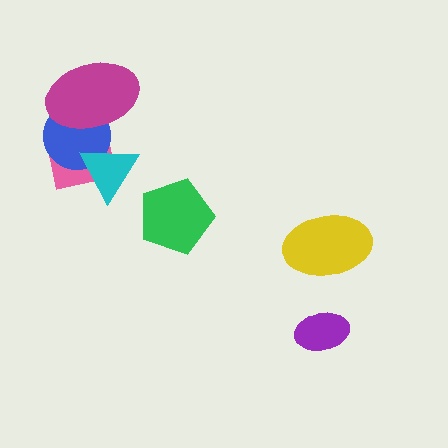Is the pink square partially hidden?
Yes, it is partially covered by another shape.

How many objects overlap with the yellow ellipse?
0 objects overlap with the yellow ellipse.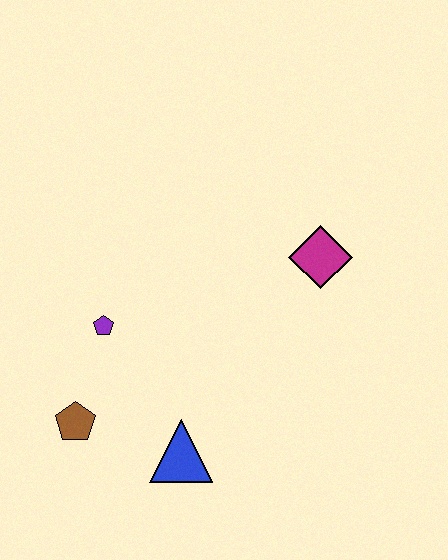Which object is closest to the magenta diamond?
The purple pentagon is closest to the magenta diamond.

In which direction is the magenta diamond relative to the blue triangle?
The magenta diamond is above the blue triangle.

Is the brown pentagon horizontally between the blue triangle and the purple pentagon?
No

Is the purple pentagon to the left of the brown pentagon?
No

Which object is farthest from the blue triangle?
The magenta diamond is farthest from the blue triangle.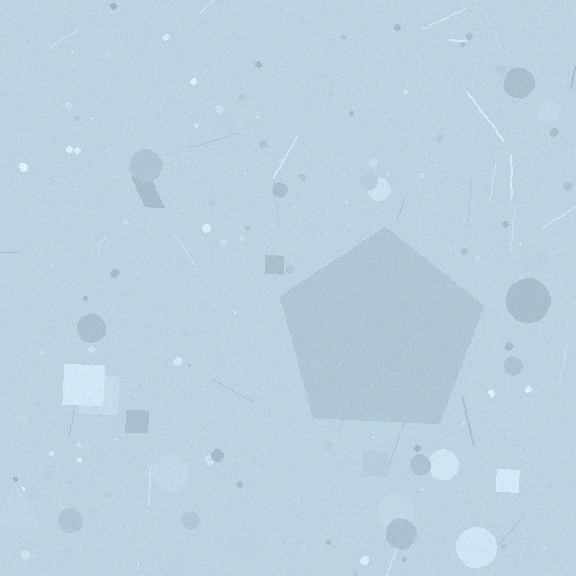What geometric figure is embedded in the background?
A pentagon is embedded in the background.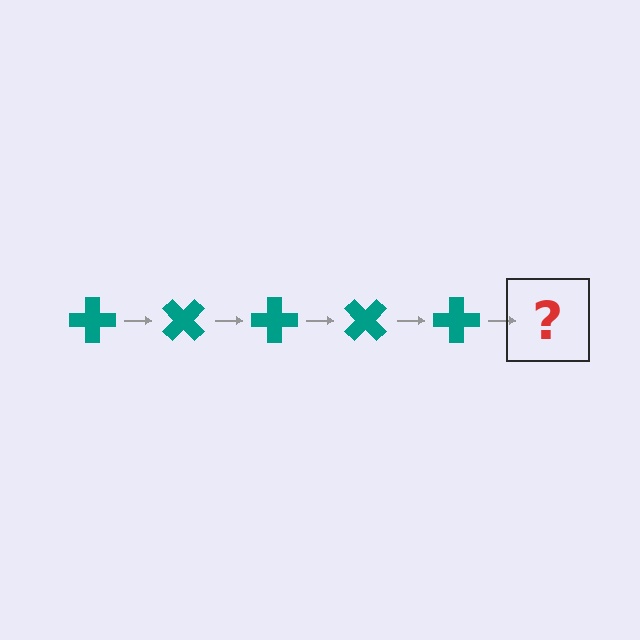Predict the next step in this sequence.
The next step is a teal cross rotated 225 degrees.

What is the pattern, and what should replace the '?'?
The pattern is that the cross rotates 45 degrees each step. The '?' should be a teal cross rotated 225 degrees.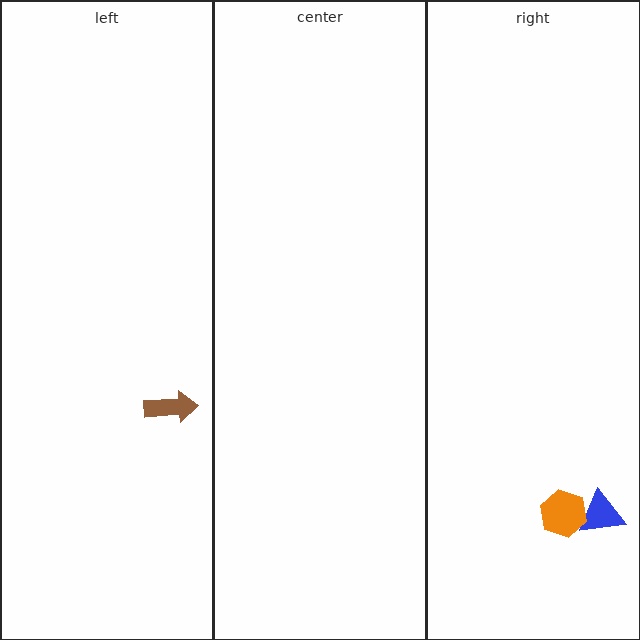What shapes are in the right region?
The blue triangle, the orange hexagon.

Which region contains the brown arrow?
The left region.